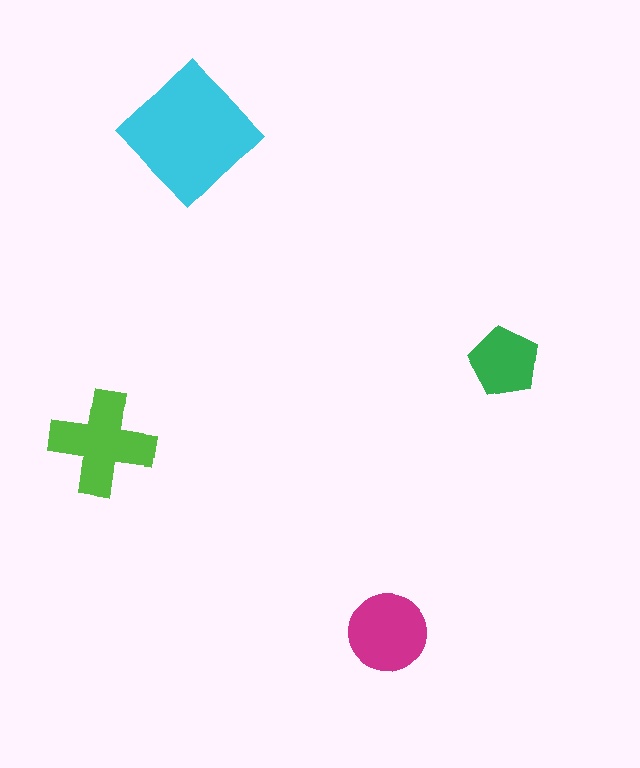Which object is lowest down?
The magenta circle is bottommost.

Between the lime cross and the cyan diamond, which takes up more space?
The cyan diamond.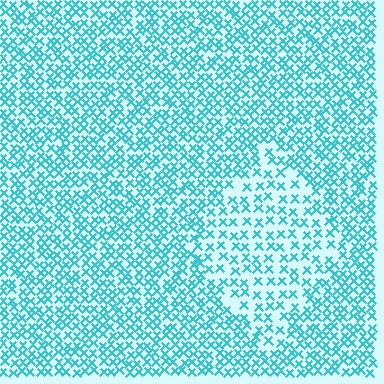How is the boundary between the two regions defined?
The boundary is defined by a change in element density (approximately 1.8x ratio). All elements are the same color, size, and shape.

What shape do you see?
I see a diamond.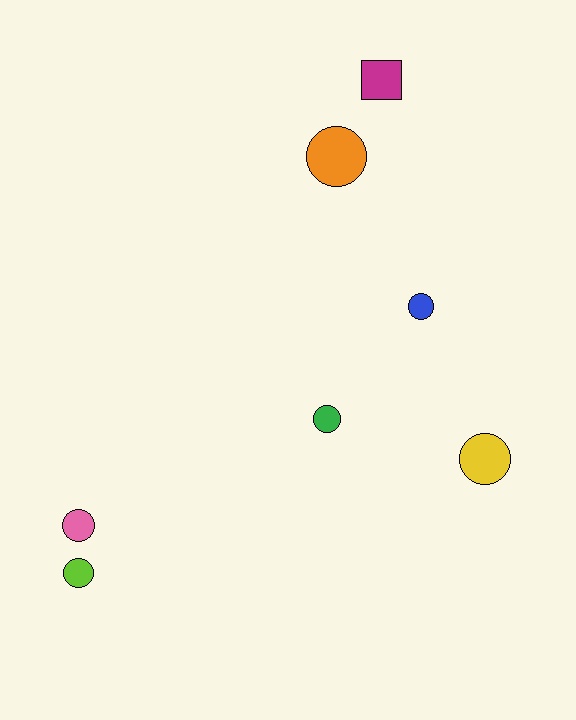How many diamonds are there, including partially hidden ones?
There are no diamonds.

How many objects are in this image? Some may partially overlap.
There are 7 objects.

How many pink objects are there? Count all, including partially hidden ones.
There is 1 pink object.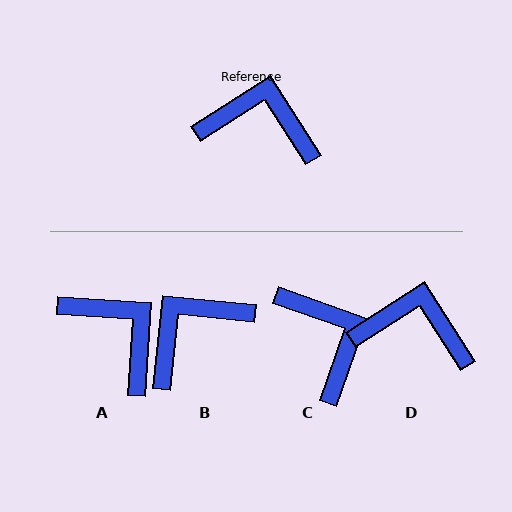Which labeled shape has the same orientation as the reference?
D.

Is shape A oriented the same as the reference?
No, it is off by about 37 degrees.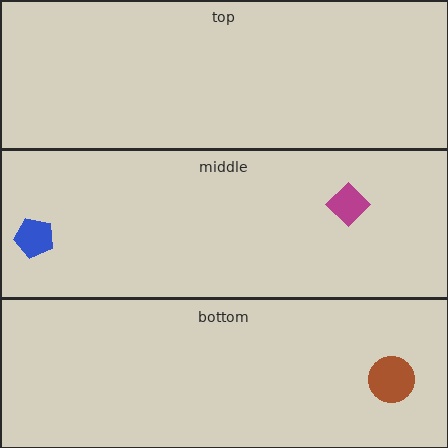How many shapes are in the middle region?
2.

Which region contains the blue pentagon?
The middle region.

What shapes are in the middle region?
The magenta diamond, the blue pentagon.